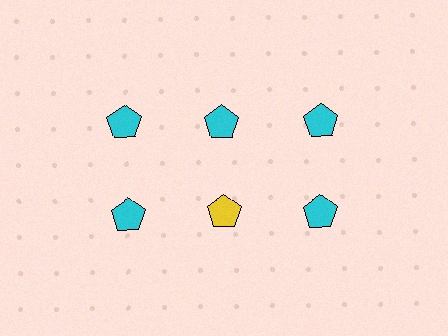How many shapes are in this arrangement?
There are 6 shapes arranged in a grid pattern.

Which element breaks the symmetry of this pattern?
The yellow pentagon in the second row, second from left column breaks the symmetry. All other shapes are cyan pentagons.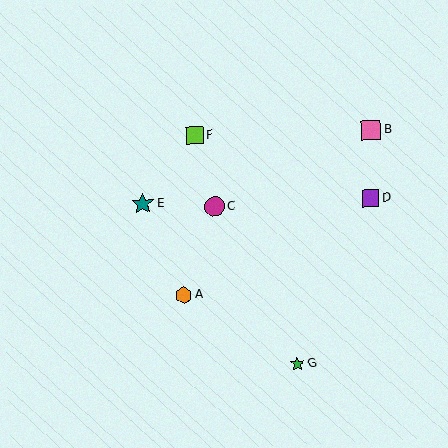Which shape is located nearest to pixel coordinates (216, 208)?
The magenta circle (labeled C) at (215, 207) is nearest to that location.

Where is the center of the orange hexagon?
The center of the orange hexagon is at (184, 295).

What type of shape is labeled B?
Shape B is a pink square.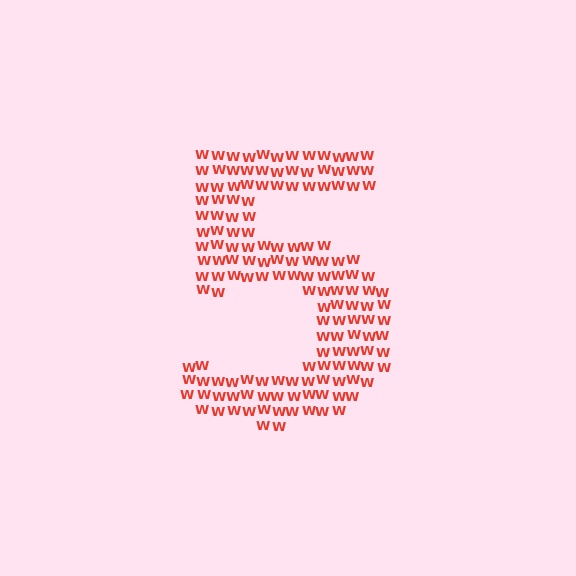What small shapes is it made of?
It is made of small letter W's.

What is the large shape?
The large shape is the digit 5.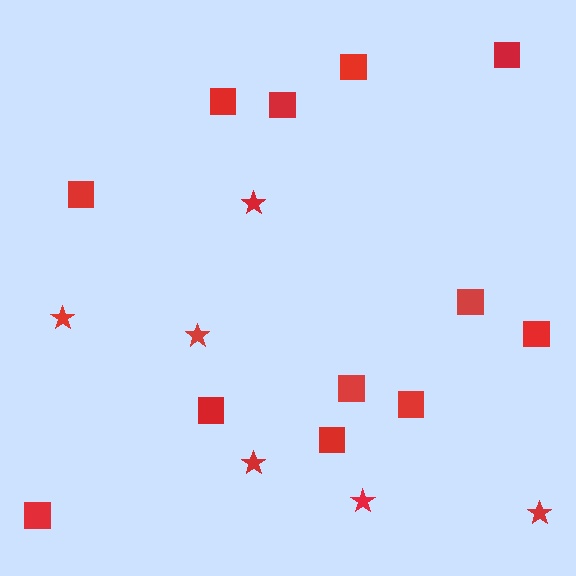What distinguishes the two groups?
There are 2 groups: one group of stars (6) and one group of squares (12).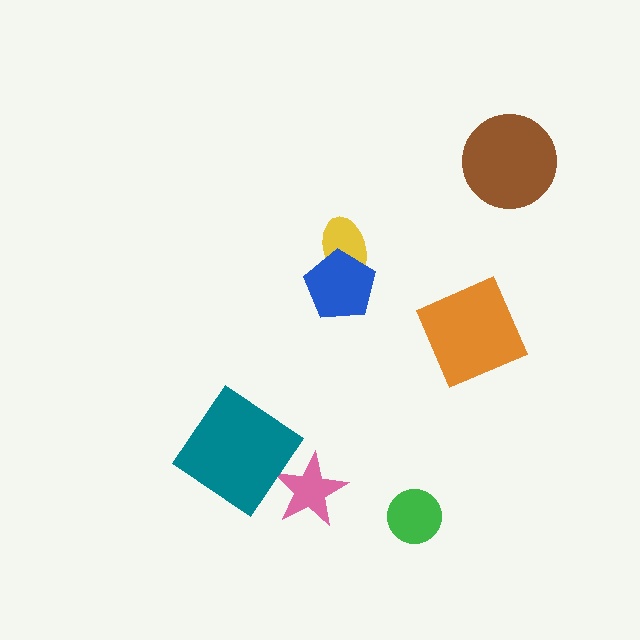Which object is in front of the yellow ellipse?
The blue pentagon is in front of the yellow ellipse.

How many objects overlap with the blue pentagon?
1 object overlaps with the blue pentagon.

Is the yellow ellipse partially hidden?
Yes, it is partially covered by another shape.